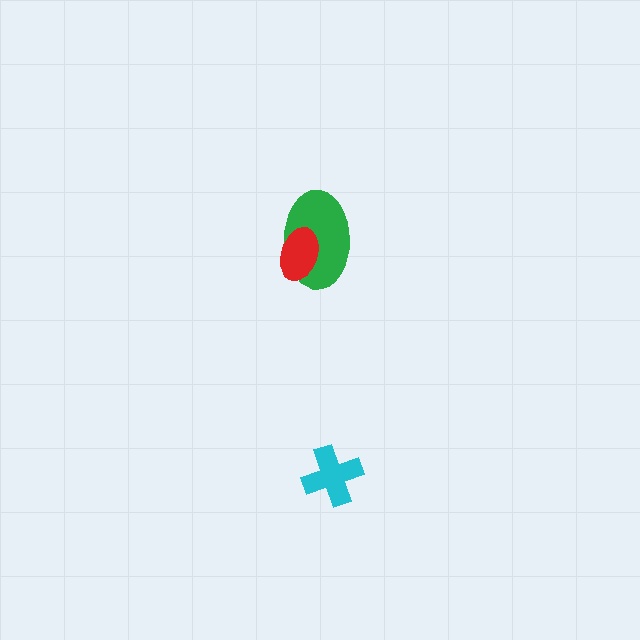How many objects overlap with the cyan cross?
0 objects overlap with the cyan cross.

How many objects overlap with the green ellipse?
1 object overlaps with the green ellipse.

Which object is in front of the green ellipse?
The red ellipse is in front of the green ellipse.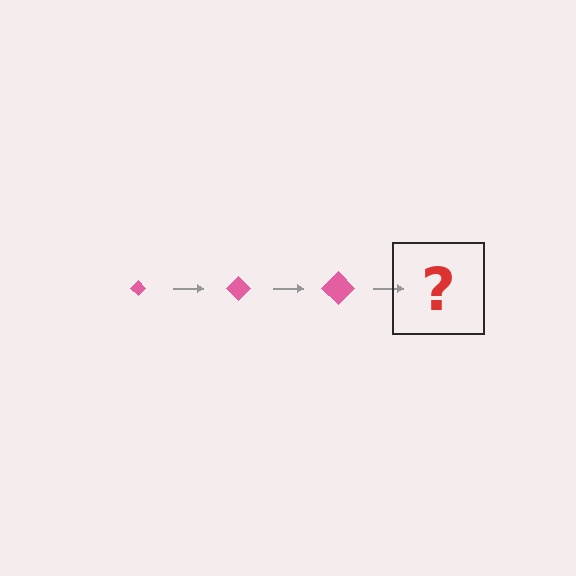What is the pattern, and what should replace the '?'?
The pattern is that the diamond gets progressively larger each step. The '?' should be a pink diamond, larger than the previous one.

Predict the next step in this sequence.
The next step is a pink diamond, larger than the previous one.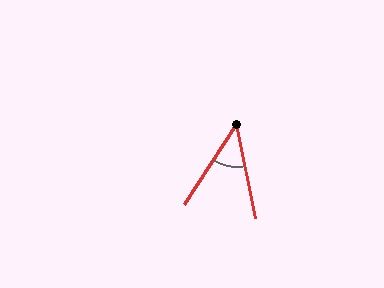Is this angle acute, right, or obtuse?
It is acute.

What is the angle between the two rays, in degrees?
Approximately 44 degrees.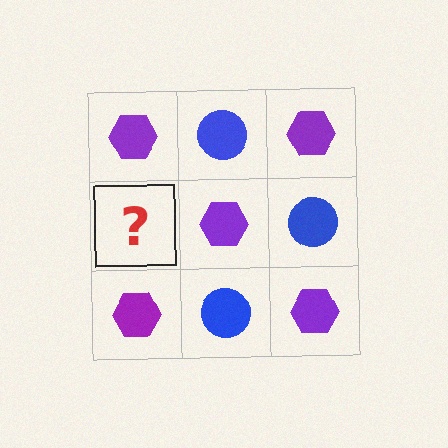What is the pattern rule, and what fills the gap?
The rule is that it alternates purple hexagon and blue circle in a checkerboard pattern. The gap should be filled with a blue circle.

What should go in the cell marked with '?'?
The missing cell should contain a blue circle.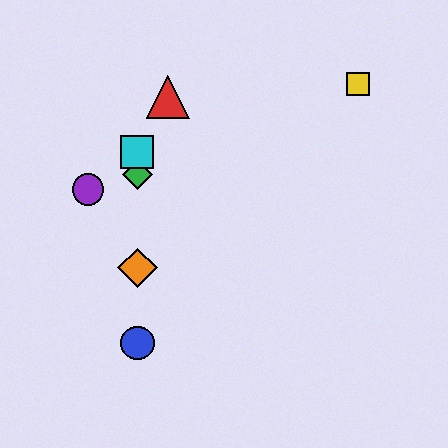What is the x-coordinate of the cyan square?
The cyan square is at x≈137.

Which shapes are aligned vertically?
The blue circle, the green diamond, the orange diamond, the cyan square are aligned vertically.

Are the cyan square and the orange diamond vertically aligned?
Yes, both are at x≈137.